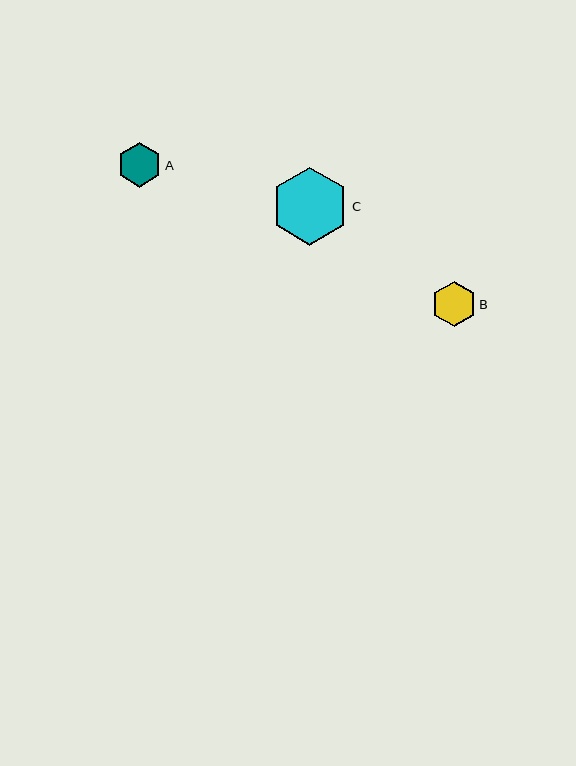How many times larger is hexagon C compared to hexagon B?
Hexagon C is approximately 1.7 times the size of hexagon B.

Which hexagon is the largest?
Hexagon C is the largest with a size of approximately 78 pixels.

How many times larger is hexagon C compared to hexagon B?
Hexagon C is approximately 1.7 times the size of hexagon B.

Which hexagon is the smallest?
Hexagon A is the smallest with a size of approximately 44 pixels.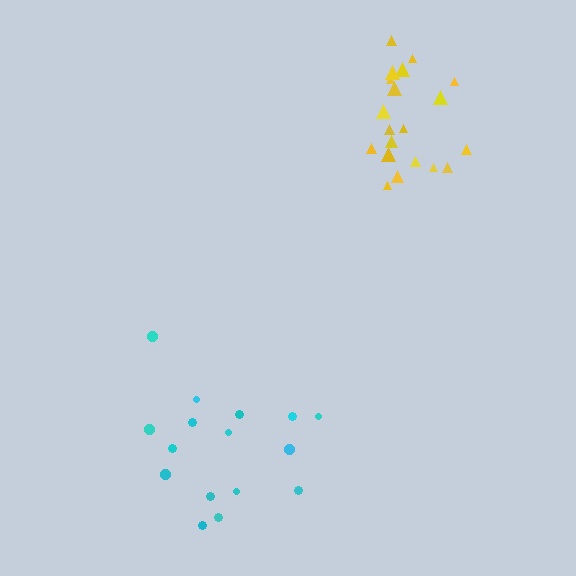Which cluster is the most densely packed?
Yellow.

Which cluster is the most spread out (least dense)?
Cyan.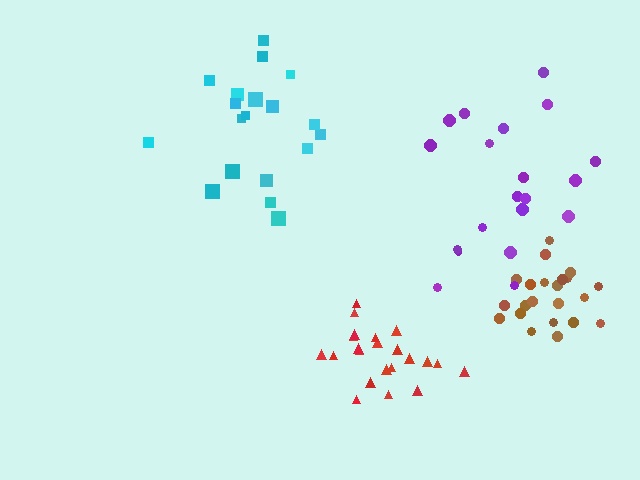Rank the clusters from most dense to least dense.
brown, red, cyan, purple.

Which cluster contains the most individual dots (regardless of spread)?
Red (23).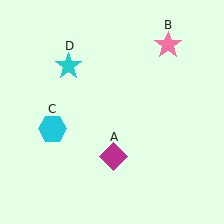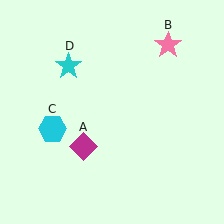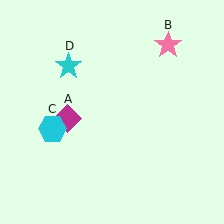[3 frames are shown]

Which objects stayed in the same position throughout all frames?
Pink star (object B) and cyan hexagon (object C) and cyan star (object D) remained stationary.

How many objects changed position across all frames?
1 object changed position: magenta diamond (object A).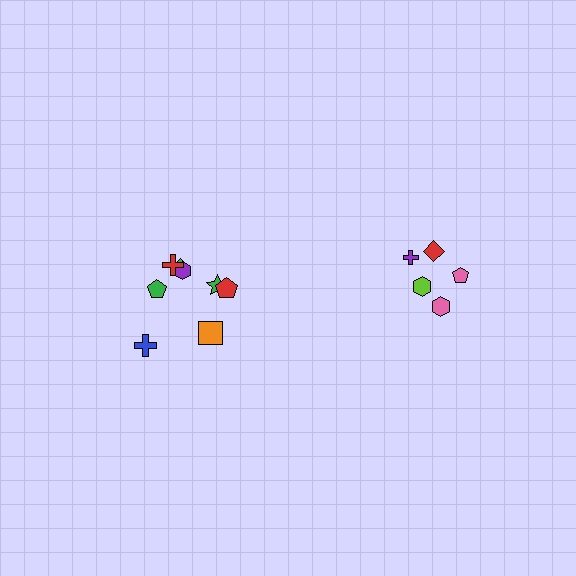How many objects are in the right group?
There are 5 objects.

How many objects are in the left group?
There are 8 objects.